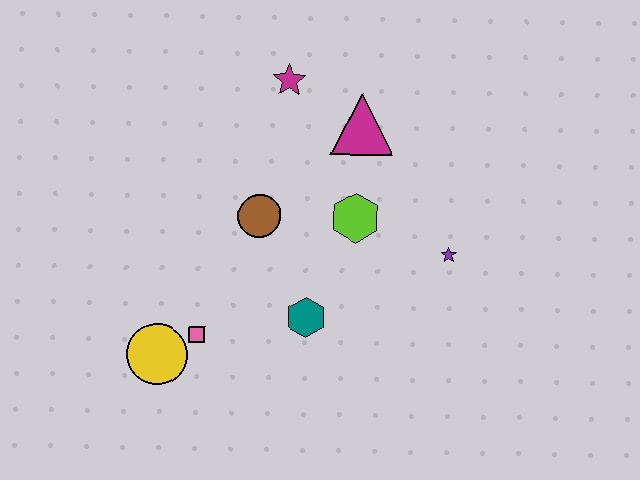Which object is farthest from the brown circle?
The purple star is farthest from the brown circle.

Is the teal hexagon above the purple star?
No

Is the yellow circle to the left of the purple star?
Yes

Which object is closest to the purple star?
The lime hexagon is closest to the purple star.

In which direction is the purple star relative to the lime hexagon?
The purple star is to the right of the lime hexagon.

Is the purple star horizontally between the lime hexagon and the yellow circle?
No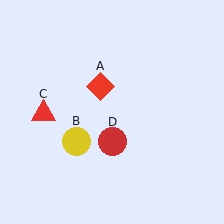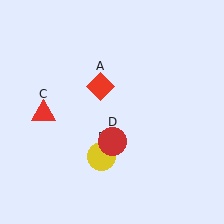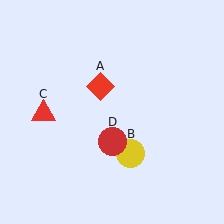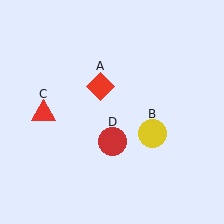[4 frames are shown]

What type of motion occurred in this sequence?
The yellow circle (object B) rotated counterclockwise around the center of the scene.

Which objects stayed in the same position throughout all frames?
Red diamond (object A) and red triangle (object C) and red circle (object D) remained stationary.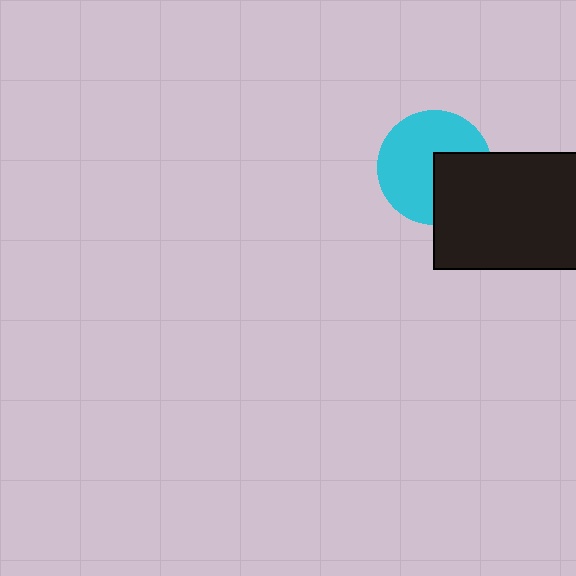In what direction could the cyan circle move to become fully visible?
The cyan circle could move toward the upper-left. That would shift it out from behind the black rectangle entirely.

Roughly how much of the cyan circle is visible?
Most of it is visible (roughly 66%).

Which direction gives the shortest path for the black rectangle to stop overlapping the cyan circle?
Moving toward the lower-right gives the shortest separation.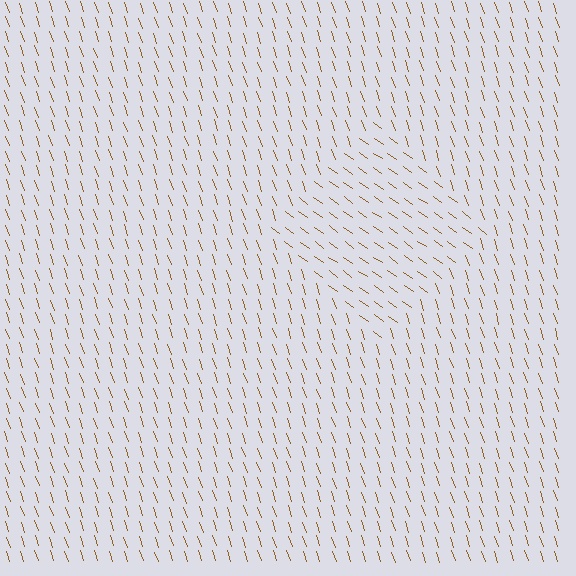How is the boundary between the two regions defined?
The boundary is defined purely by a change in line orientation (approximately 36 degrees difference). All lines are the same color and thickness.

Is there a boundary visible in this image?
Yes, there is a texture boundary formed by a change in line orientation.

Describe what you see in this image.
The image is filled with small brown line segments. A diamond region in the image has lines oriented differently from the surrounding lines, creating a visible texture boundary.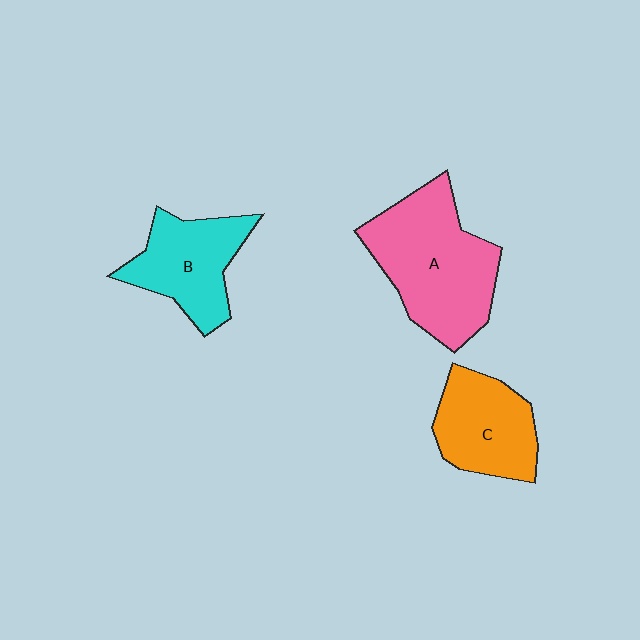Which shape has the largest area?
Shape A (pink).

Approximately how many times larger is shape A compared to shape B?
Approximately 1.5 times.